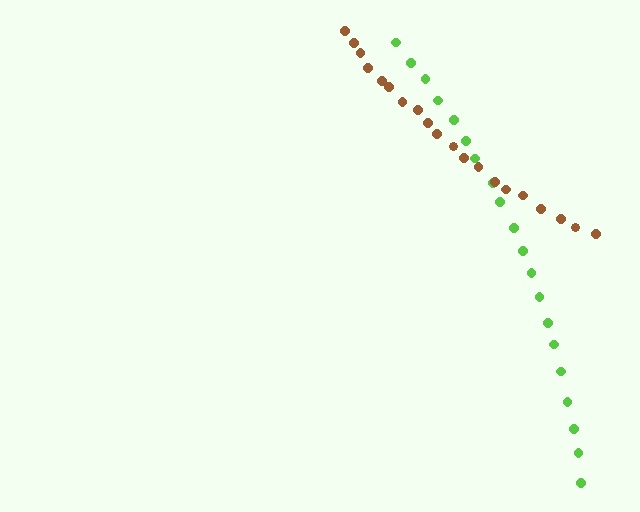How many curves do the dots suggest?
There are 2 distinct paths.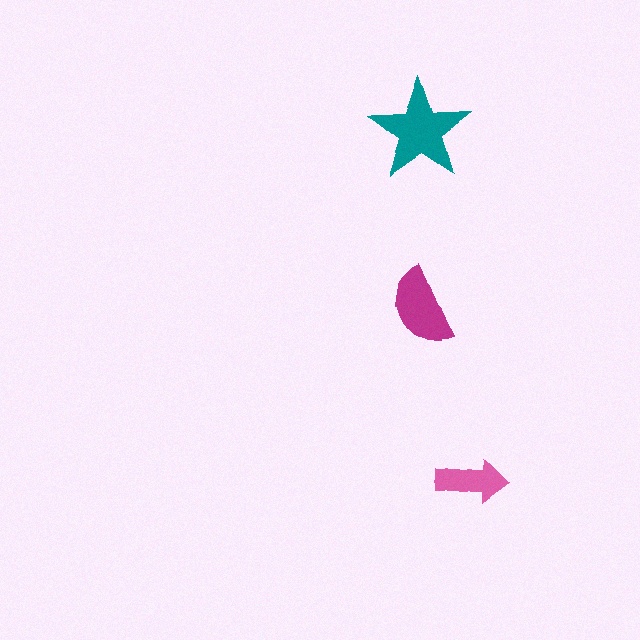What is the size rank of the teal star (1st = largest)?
1st.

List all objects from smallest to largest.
The pink arrow, the magenta semicircle, the teal star.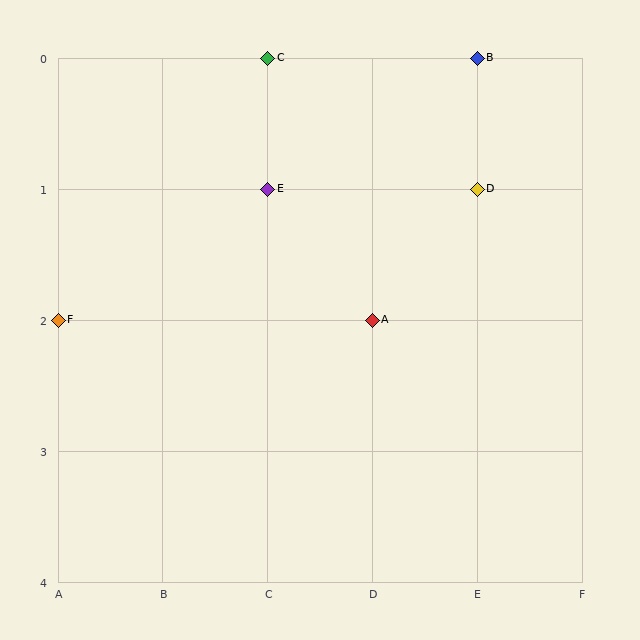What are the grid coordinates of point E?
Point E is at grid coordinates (C, 1).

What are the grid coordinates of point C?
Point C is at grid coordinates (C, 0).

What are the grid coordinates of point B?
Point B is at grid coordinates (E, 0).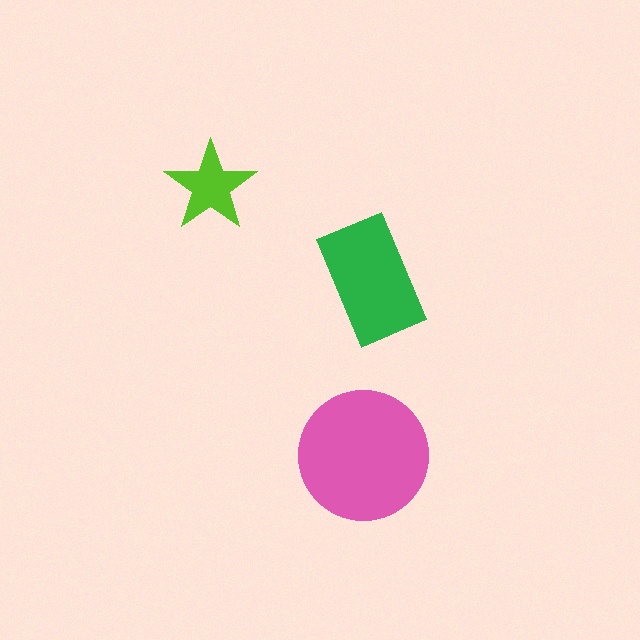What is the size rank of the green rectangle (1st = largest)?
2nd.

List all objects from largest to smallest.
The pink circle, the green rectangle, the lime star.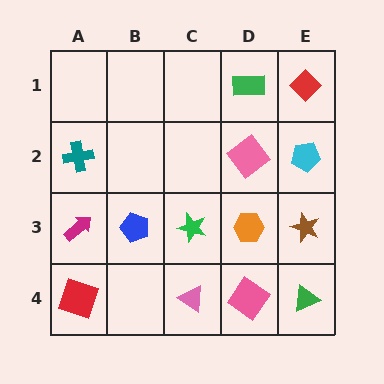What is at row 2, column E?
A cyan pentagon.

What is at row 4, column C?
A pink triangle.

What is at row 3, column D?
An orange hexagon.